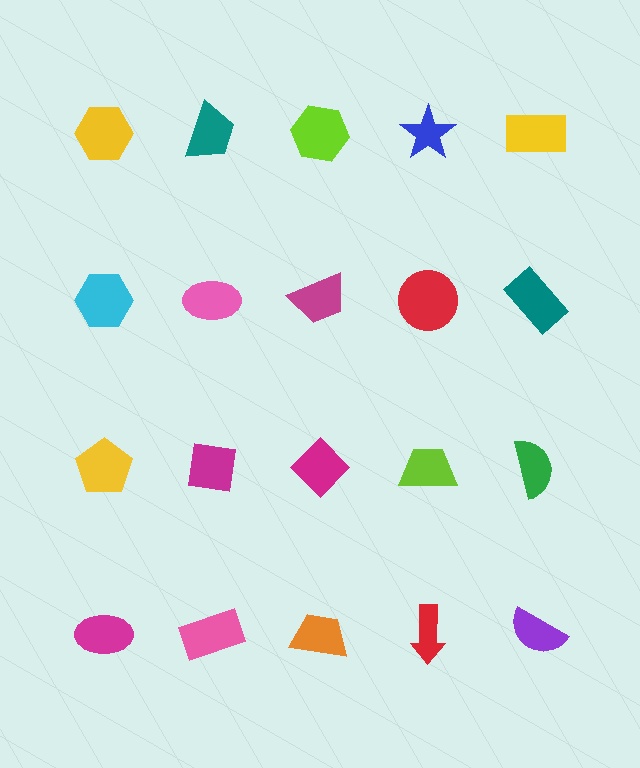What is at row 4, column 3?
An orange trapezoid.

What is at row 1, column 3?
A lime hexagon.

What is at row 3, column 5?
A green semicircle.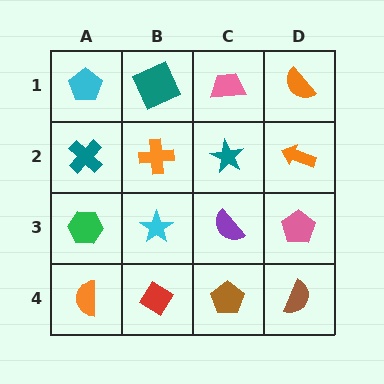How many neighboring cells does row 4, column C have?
3.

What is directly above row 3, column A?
A teal cross.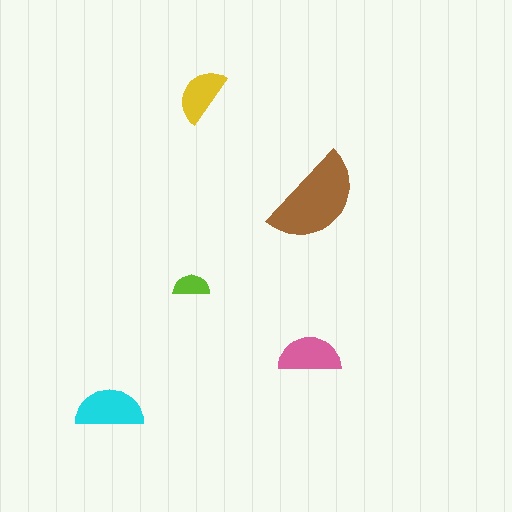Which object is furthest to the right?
The brown semicircle is rightmost.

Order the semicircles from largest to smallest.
the brown one, the cyan one, the pink one, the yellow one, the lime one.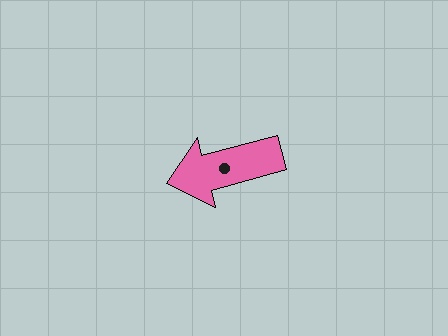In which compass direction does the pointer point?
West.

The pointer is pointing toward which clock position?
Roughly 9 o'clock.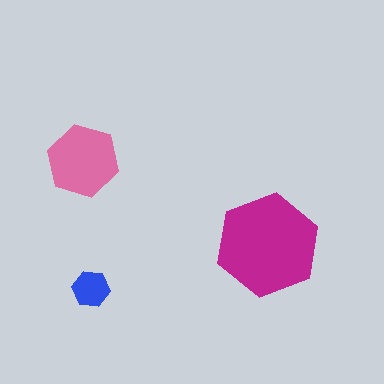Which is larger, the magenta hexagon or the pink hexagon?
The magenta one.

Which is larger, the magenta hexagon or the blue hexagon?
The magenta one.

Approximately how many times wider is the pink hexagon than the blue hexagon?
About 2 times wider.